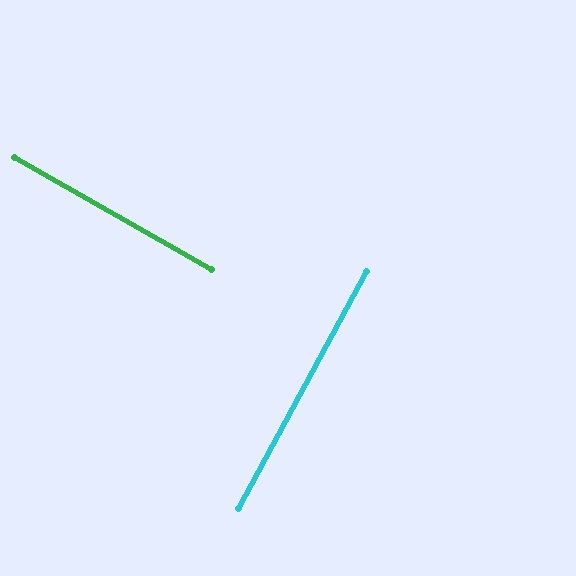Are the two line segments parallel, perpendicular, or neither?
Perpendicular — they meet at approximately 89°.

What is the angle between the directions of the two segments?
Approximately 89 degrees.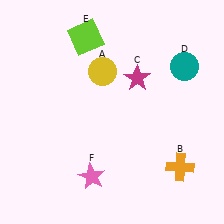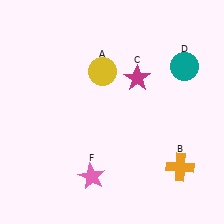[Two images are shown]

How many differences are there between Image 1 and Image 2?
There is 1 difference between the two images.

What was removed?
The lime square (E) was removed in Image 2.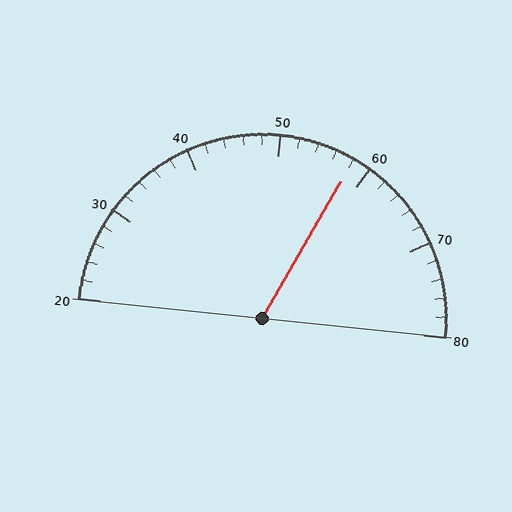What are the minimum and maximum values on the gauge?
The gauge ranges from 20 to 80.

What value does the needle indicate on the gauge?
The needle indicates approximately 58.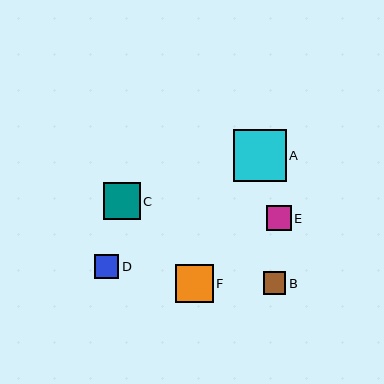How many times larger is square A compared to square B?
Square A is approximately 2.3 times the size of square B.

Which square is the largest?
Square A is the largest with a size of approximately 52 pixels.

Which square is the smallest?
Square B is the smallest with a size of approximately 23 pixels.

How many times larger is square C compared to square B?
Square C is approximately 1.6 times the size of square B.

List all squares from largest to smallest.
From largest to smallest: A, F, C, E, D, B.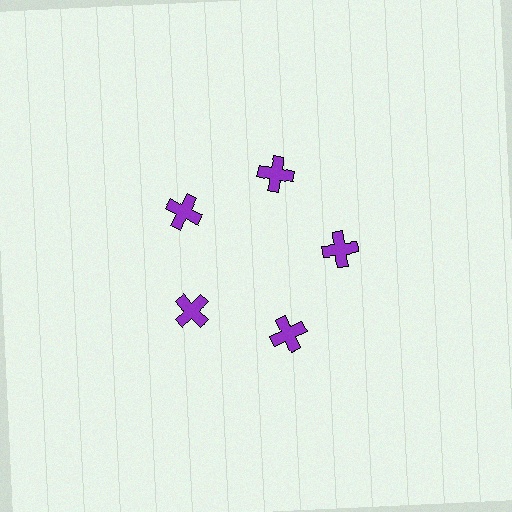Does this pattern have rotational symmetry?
Yes, this pattern has 5-fold rotational symmetry. It looks the same after rotating 72 degrees around the center.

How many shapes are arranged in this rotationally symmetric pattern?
There are 5 shapes, arranged in 5 groups of 1.